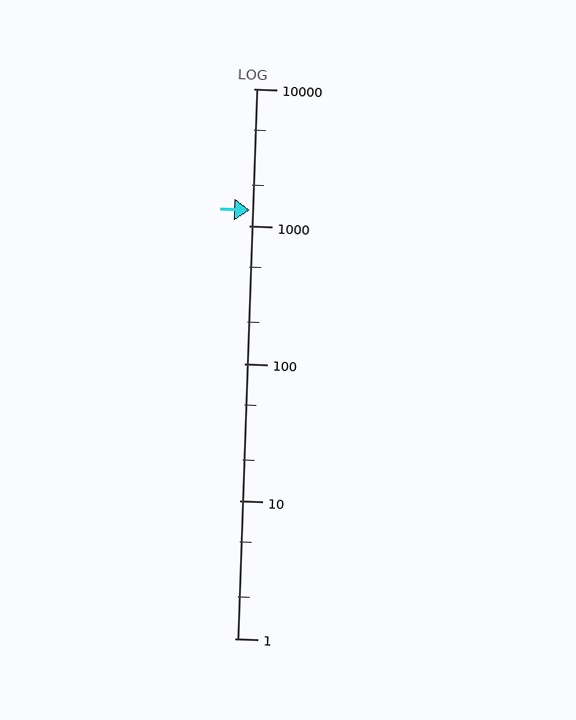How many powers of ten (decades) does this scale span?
The scale spans 4 decades, from 1 to 10000.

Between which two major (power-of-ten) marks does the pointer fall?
The pointer is between 1000 and 10000.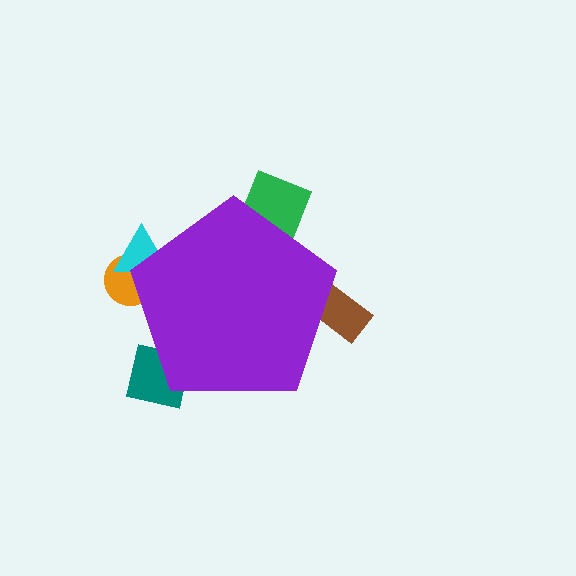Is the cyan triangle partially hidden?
Yes, the cyan triangle is partially hidden behind the purple pentagon.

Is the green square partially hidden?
Yes, the green square is partially hidden behind the purple pentagon.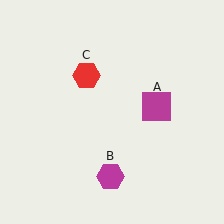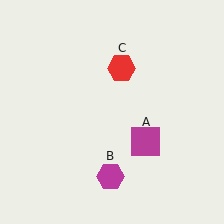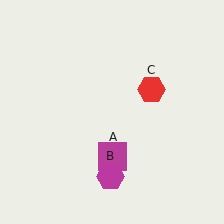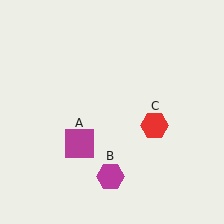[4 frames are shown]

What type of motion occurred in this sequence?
The magenta square (object A), red hexagon (object C) rotated clockwise around the center of the scene.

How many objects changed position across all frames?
2 objects changed position: magenta square (object A), red hexagon (object C).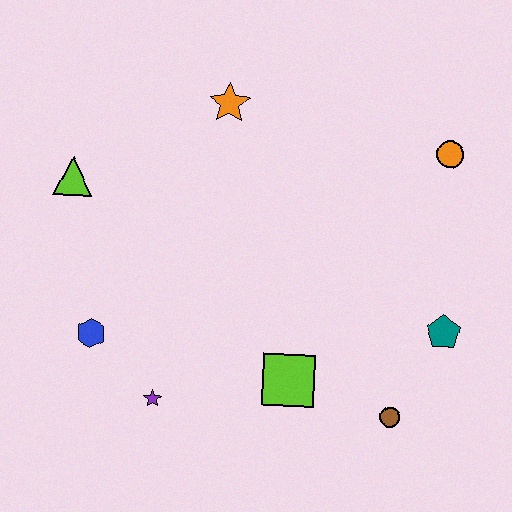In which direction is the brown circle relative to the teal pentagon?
The brown circle is below the teal pentagon.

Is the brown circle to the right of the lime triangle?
Yes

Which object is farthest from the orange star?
The brown circle is farthest from the orange star.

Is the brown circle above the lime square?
No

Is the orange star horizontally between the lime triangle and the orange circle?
Yes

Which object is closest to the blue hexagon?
The purple star is closest to the blue hexagon.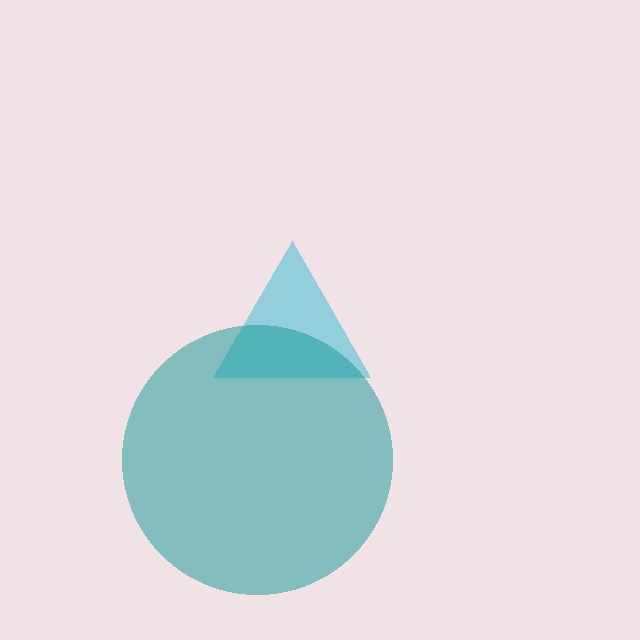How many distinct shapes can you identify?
There are 2 distinct shapes: a cyan triangle, a teal circle.